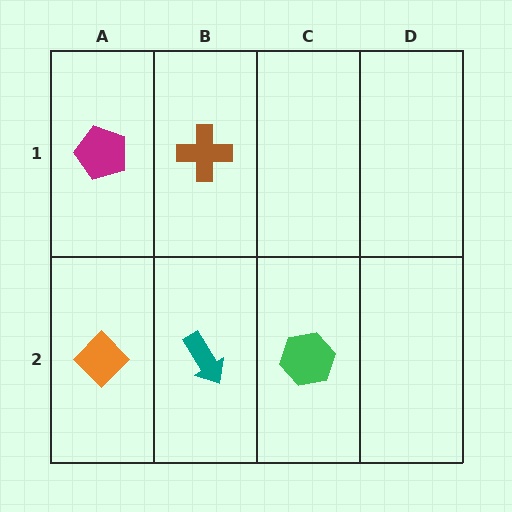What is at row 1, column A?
A magenta pentagon.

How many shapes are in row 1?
2 shapes.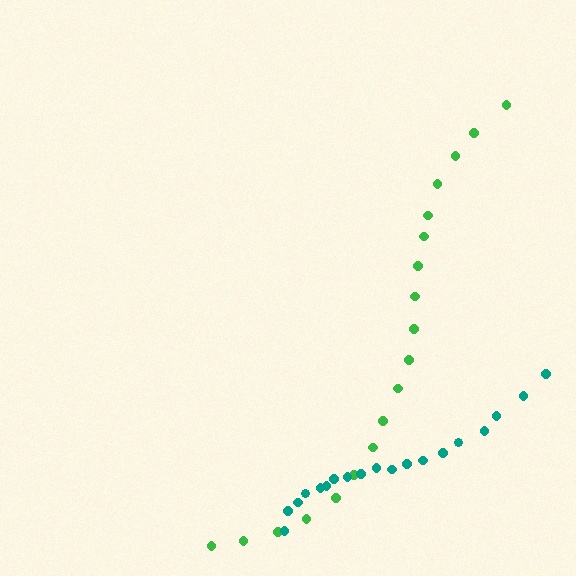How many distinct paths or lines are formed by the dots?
There are 2 distinct paths.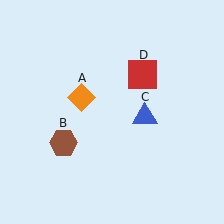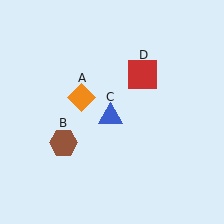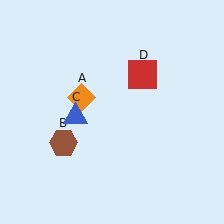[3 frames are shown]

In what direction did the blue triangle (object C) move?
The blue triangle (object C) moved left.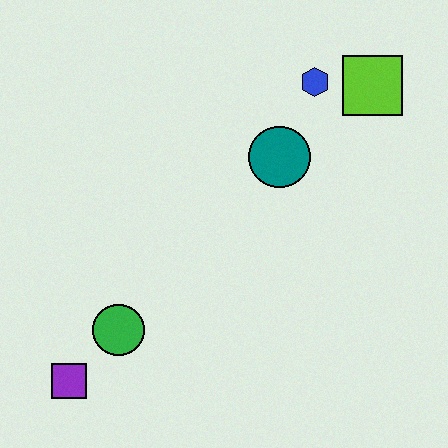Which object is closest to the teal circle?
The blue hexagon is closest to the teal circle.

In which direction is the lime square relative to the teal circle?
The lime square is to the right of the teal circle.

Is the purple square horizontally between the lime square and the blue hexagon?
No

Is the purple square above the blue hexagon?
No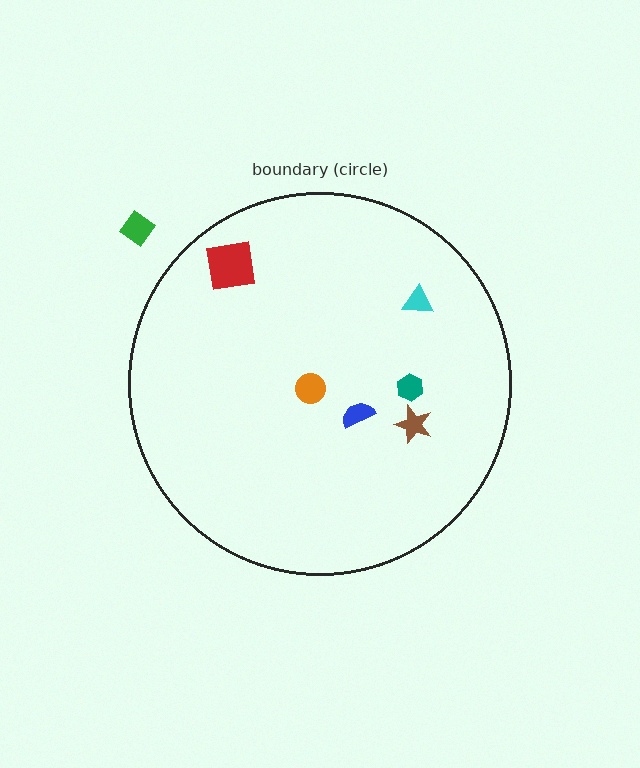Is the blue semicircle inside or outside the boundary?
Inside.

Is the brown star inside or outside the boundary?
Inside.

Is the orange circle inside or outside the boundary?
Inside.